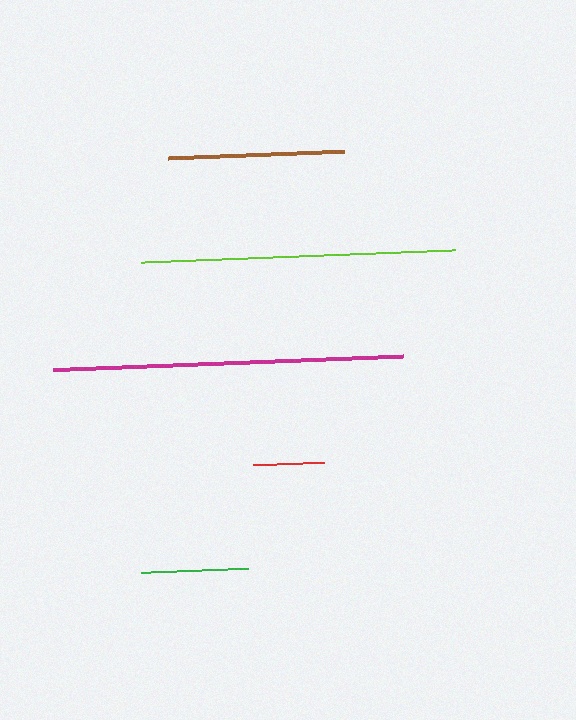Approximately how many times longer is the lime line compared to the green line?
The lime line is approximately 2.9 times the length of the green line.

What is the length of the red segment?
The red segment is approximately 71 pixels long.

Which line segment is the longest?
The magenta line is the longest at approximately 350 pixels.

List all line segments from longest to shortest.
From longest to shortest: magenta, lime, brown, green, red.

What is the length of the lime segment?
The lime segment is approximately 314 pixels long.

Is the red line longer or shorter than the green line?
The green line is longer than the red line.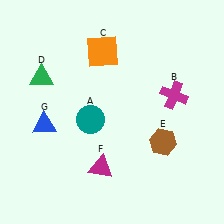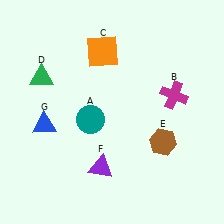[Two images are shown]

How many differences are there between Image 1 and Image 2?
There is 1 difference between the two images.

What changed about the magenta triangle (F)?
In Image 1, F is magenta. In Image 2, it changed to purple.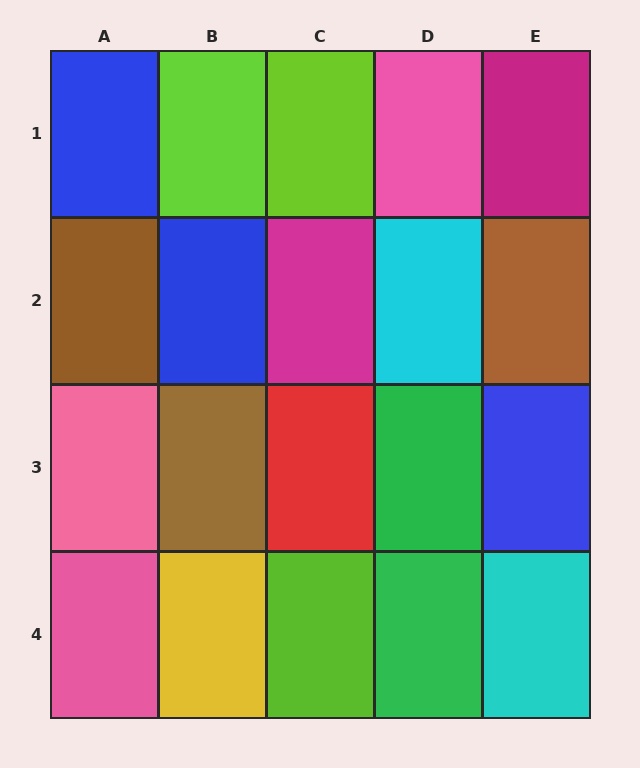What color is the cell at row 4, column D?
Green.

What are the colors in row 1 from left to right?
Blue, lime, lime, pink, magenta.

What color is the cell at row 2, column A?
Brown.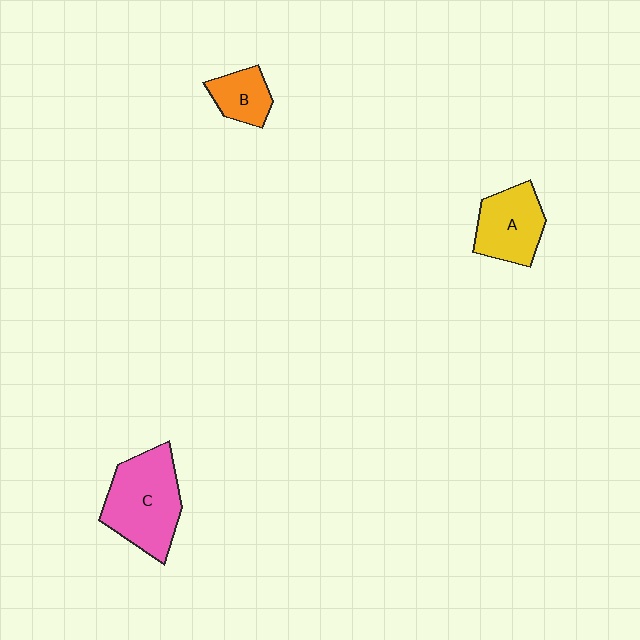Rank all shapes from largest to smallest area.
From largest to smallest: C (pink), A (yellow), B (orange).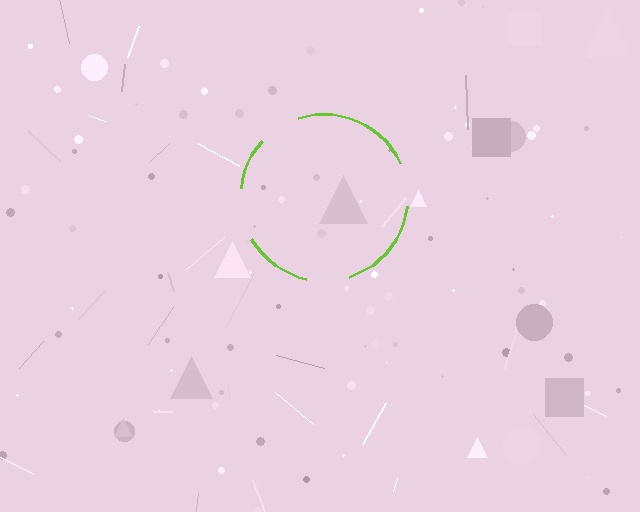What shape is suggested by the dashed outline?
The dashed outline suggests a circle.